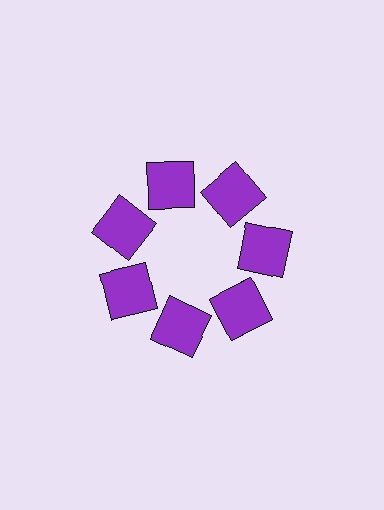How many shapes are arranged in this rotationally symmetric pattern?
There are 7 shapes, arranged in 7 groups of 1.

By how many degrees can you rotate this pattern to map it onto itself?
The pattern maps onto itself every 51 degrees of rotation.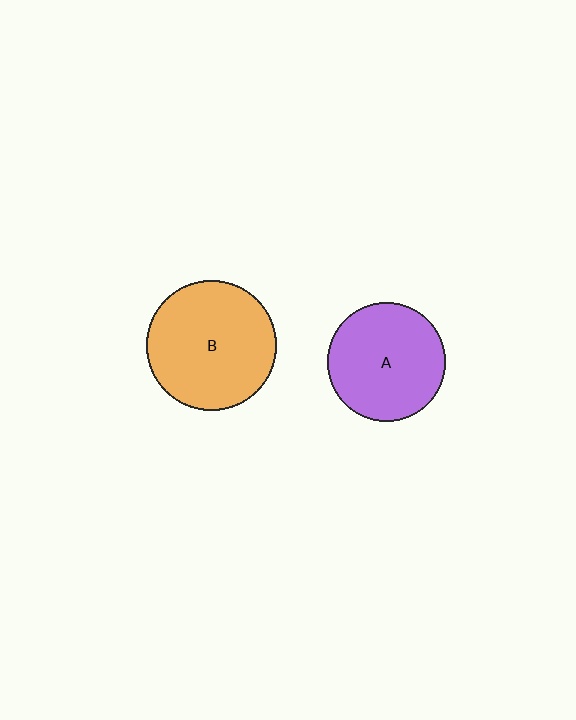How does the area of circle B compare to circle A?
Approximately 1.2 times.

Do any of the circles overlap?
No, none of the circles overlap.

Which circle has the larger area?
Circle B (orange).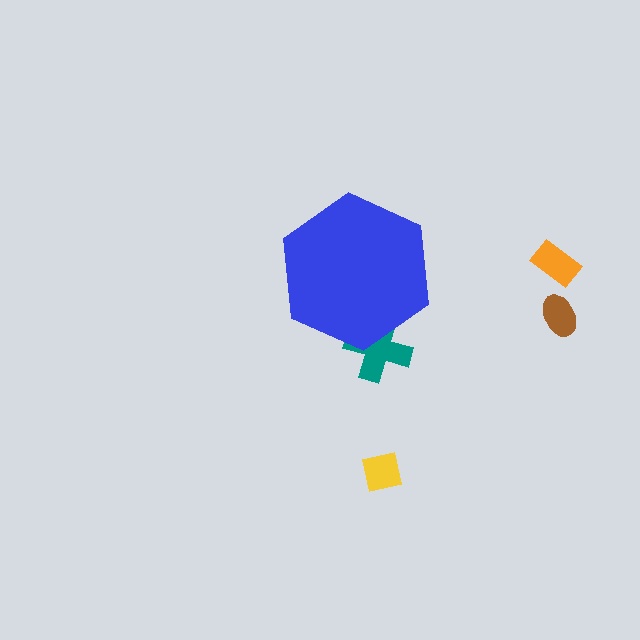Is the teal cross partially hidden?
Yes, the teal cross is partially hidden behind the blue hexagon.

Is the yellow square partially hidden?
No, the yellow square is fully visible.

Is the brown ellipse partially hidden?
No, the brown ellipse is fully visible.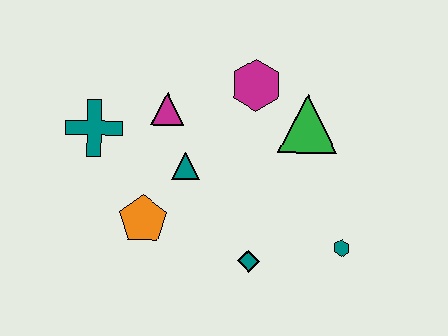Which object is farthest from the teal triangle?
The teal hexagon is farthest from the teal triangle.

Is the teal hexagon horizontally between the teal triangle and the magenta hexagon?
No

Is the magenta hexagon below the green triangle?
No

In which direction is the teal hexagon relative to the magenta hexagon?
The teal hexagon is below the magenta hexagon.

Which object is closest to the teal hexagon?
The teal diamond is closest to the teal hexagon.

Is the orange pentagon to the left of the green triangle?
Yes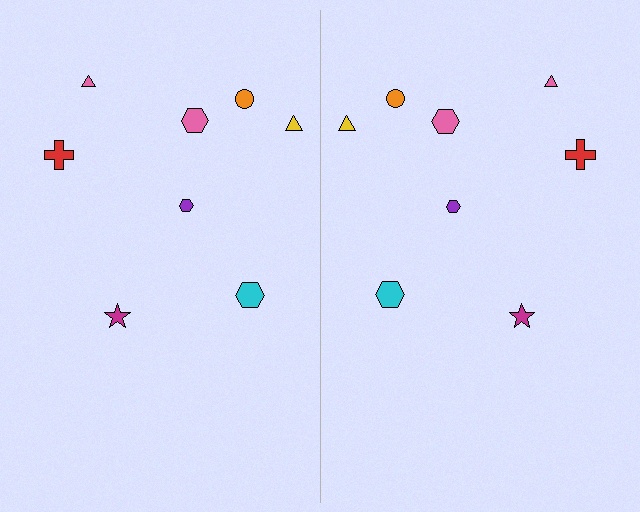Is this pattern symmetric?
Yes, this pattern has bilateral (reflection) symmetry.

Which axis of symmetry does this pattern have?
The pattern has a vertical axis of symmetry running through the center of the image.